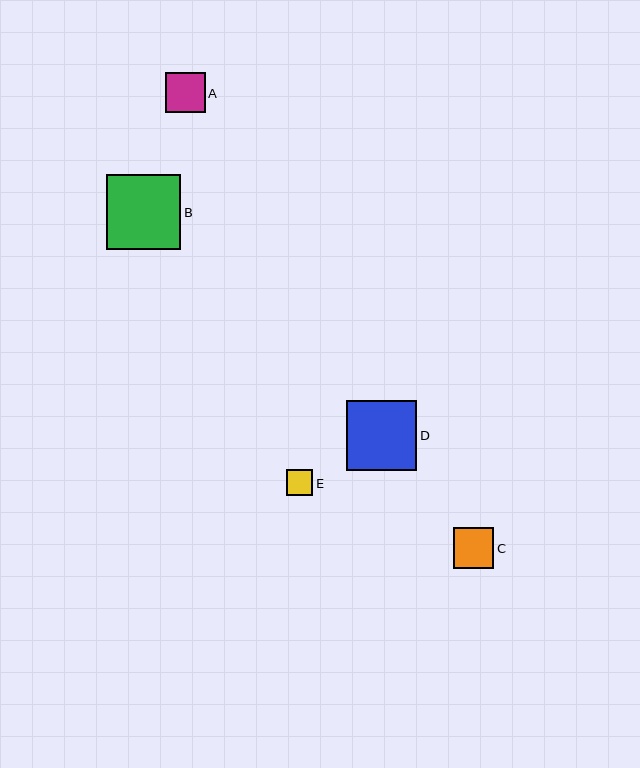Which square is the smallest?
Square E is the smallest with a size of approximately 26 pixels.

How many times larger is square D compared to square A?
Square D is approximately 1.8 times the size of square A.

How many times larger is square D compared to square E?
Square D is approximately 2.7 times the size of square E.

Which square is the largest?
Square B is the largest with a size of approximately 74 pixels.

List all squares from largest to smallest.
From largest to smallest: B, D, C, A, E.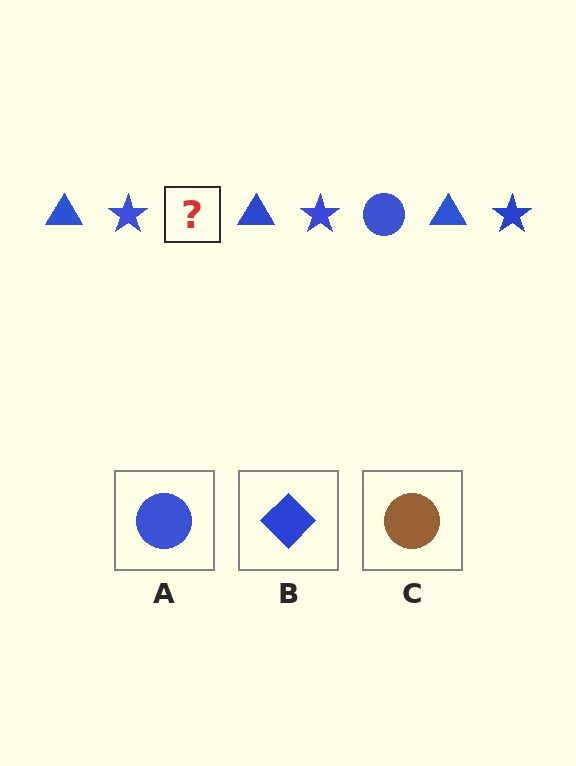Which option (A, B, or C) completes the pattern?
A.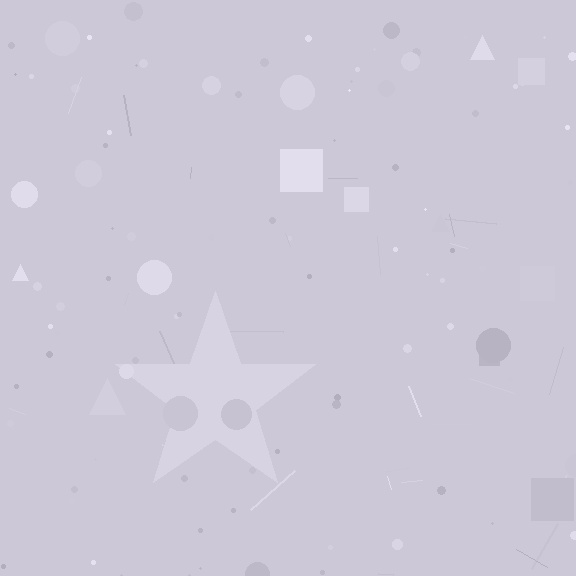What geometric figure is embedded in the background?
A star is embedded in the background.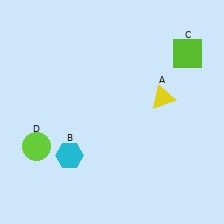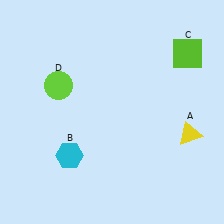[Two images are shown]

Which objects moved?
The objects that moved are: the yellow triangle (A), the lime circle (D).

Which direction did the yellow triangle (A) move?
The yellow triangle (A) moved down.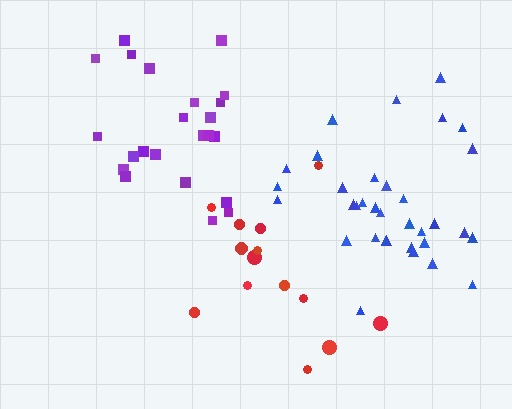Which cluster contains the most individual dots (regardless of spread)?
Blue (34).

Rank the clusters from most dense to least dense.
blue, purple, red.